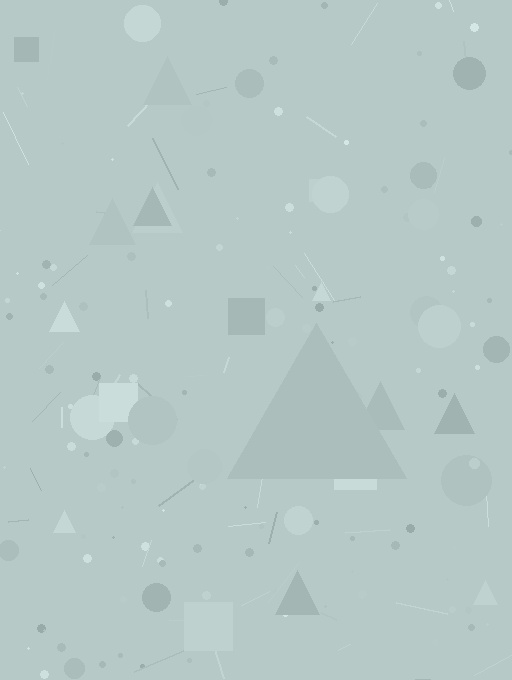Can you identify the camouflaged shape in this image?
The camouflaged shape is a triangle.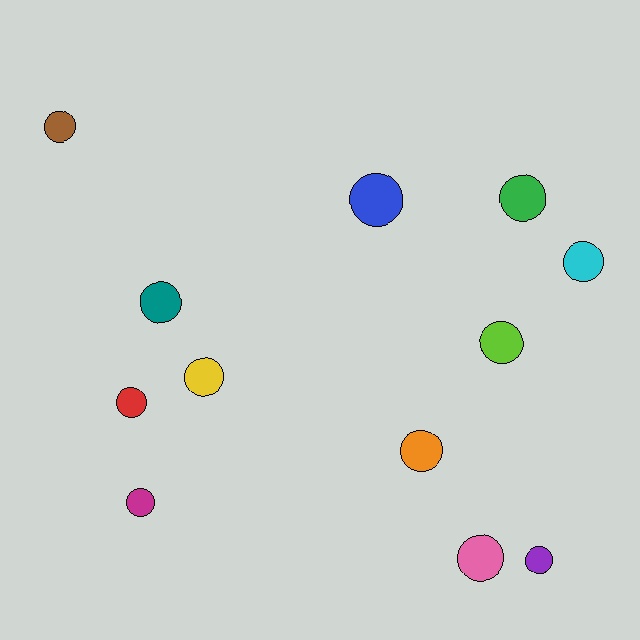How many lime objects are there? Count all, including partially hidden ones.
There is 1 lime object.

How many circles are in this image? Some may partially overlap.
There are 12 circles.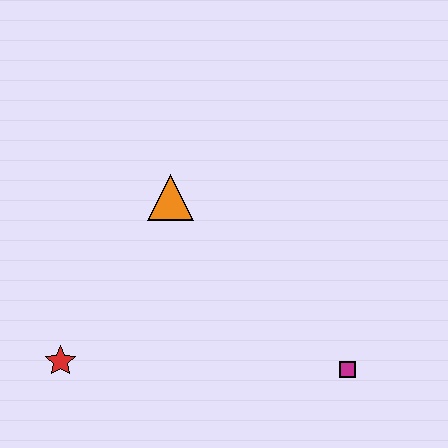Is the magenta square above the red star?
No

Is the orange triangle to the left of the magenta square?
Yes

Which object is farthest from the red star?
The magenta square is farthest from the red star.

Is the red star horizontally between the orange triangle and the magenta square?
No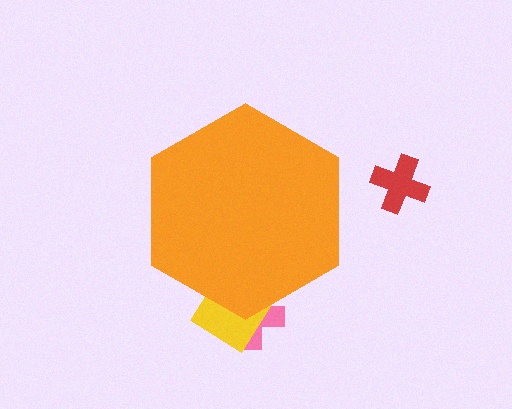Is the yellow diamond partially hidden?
Yes, the yellow diamond is partially hidden behind the orange hexagon.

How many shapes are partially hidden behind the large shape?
2 shapes are partially hidden.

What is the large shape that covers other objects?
An orange hexagon.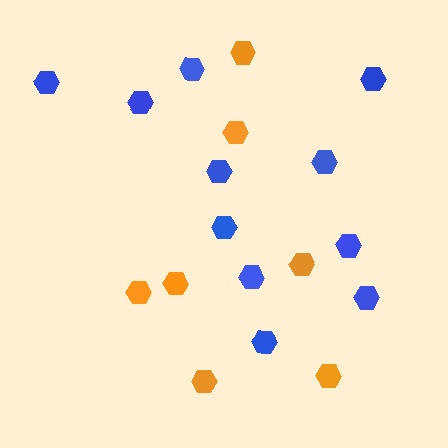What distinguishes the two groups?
There are 2 groups: one group of orange hexagons (7) and one group of blue hexagons (11).